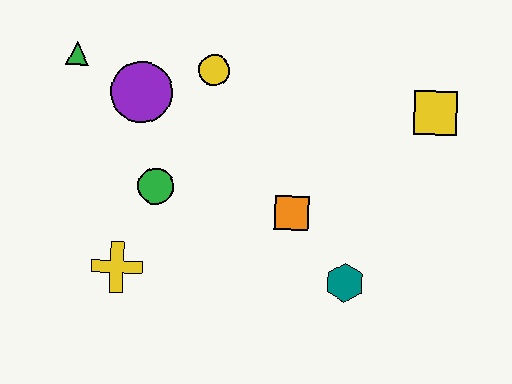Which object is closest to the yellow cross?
The green circle is closest to the yellow cross.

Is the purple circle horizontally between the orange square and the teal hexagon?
No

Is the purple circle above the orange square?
Yes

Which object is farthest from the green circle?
The yellow square is farthest from the green circle.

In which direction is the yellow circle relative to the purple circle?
The yellow circle is to the right of the purple circle.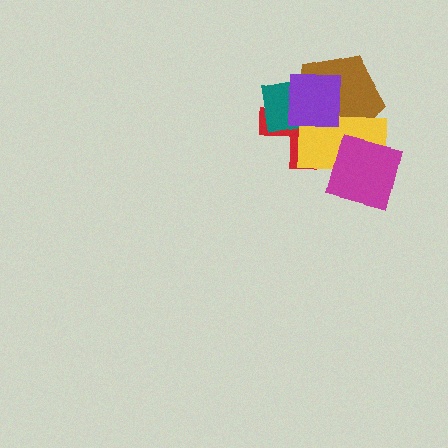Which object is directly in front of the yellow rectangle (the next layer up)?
The purple square is directly in front of the yellow rectangle.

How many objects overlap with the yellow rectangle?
5 objects overlap with the yellow rectangle.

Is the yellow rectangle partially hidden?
Yes, it is partially covered by another shape.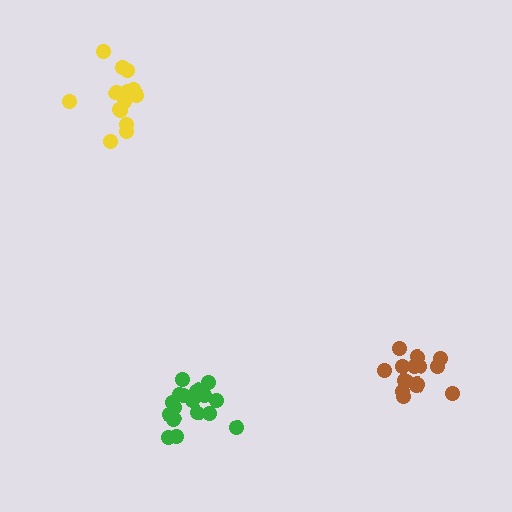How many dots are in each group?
Group 1: 14 dots, Group 2: 15 dots, Group 3: 18 dots (47 total).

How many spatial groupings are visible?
There are 3 spatial groupings.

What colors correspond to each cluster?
The clusters are colored: yellow, brown, green.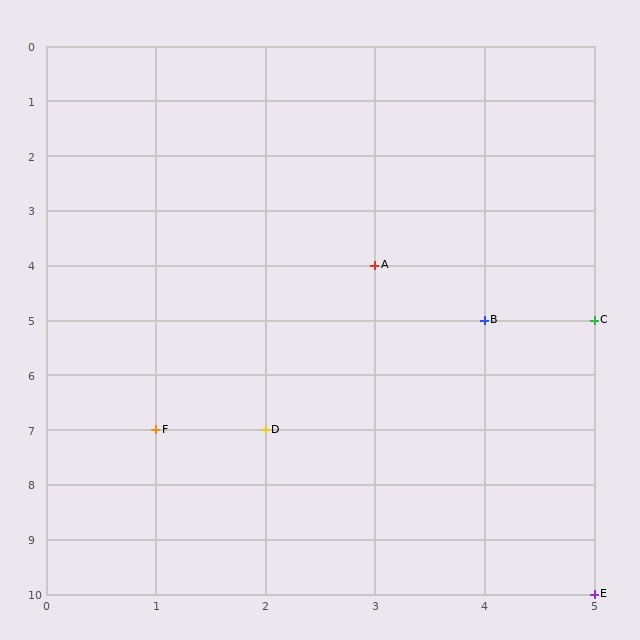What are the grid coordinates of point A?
Point A is at grid coordinates (3, 4).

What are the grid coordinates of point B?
Point B is at grid coordinates (4, 5).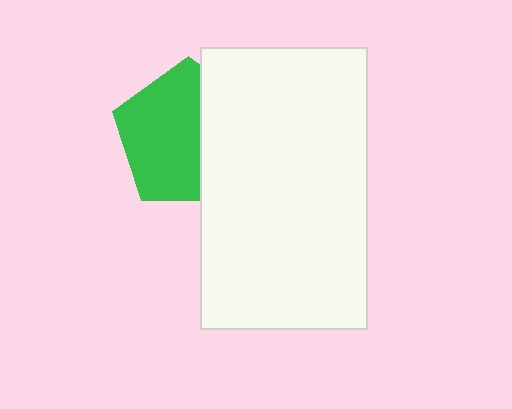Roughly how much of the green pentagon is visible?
About half of it is visible (roughly 61%).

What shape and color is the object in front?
The object in front is a white rectangle.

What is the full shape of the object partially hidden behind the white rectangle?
The partially hidden object is a green pentagon.